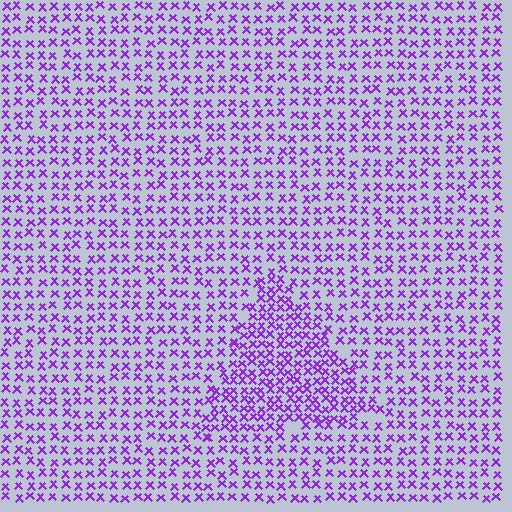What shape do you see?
I see a triangle.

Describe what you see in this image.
The image contains small purple elements arranged at two different densities. A triangle-shaped region is visible where the elements are more densely packed than the surrounding area.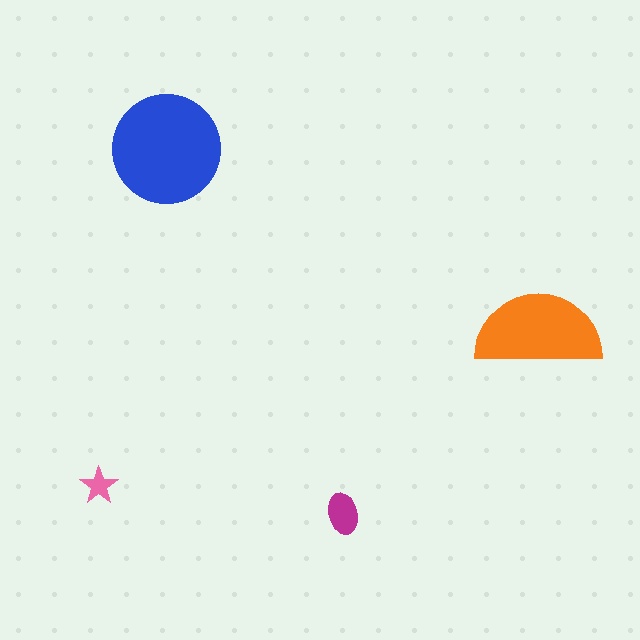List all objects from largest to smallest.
The blue circle, the orange semicircle, the magenta ellipse, the pink star.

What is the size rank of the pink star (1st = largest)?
4th.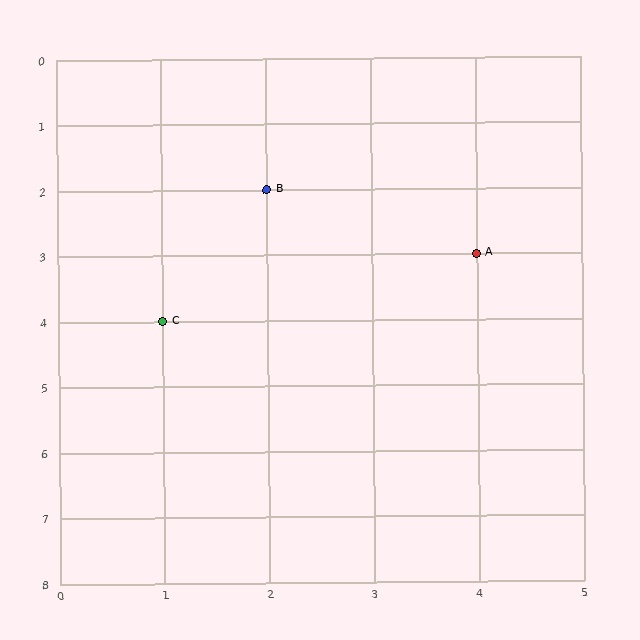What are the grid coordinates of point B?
Point B is at grid coordinates (2, 2).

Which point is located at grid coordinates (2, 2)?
Point B is at (2, 2).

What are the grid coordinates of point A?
Point A is at grid coordinates (4, 3).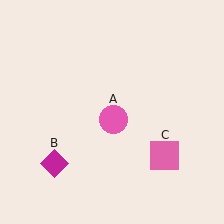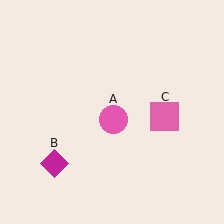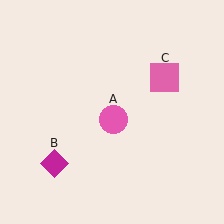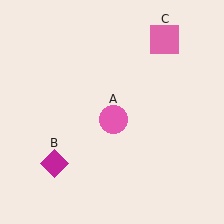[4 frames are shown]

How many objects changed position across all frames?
1 object changed position: pink square (object C).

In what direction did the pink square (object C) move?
The pink square (object C) moved up.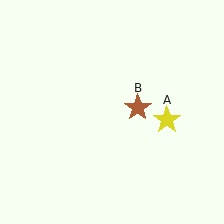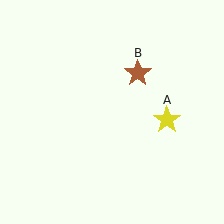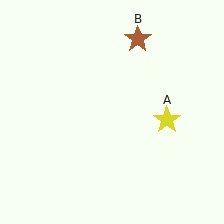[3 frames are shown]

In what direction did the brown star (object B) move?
The brown star (object B) moved up.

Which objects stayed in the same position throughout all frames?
Yellow star (object A) remained stationary.